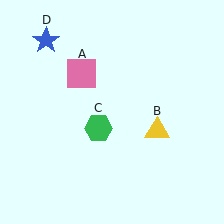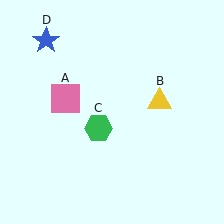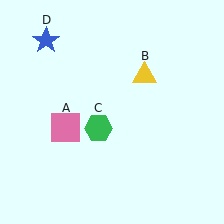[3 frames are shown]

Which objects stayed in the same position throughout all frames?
Green hexagon (object C) and blue star (object D) remained stationary.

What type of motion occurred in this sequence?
The pink square (object A), yellow triangle (object B) rotated counterclockwise around the center of the scene.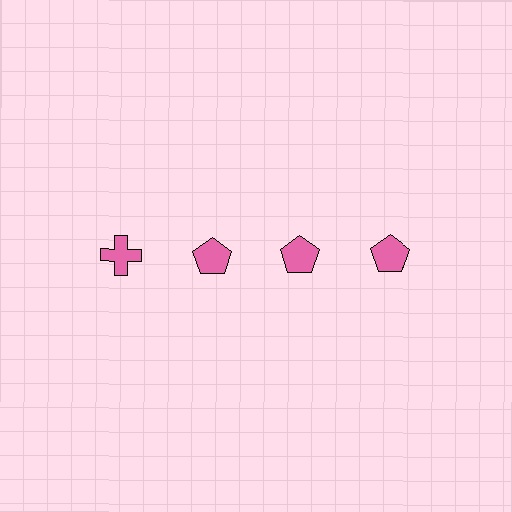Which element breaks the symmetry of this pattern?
The pink cross in the top row, leftmost column breaks the symmetry. All other shapes are pink pentagons.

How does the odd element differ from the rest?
It has a different shape: cross instead of pentagon.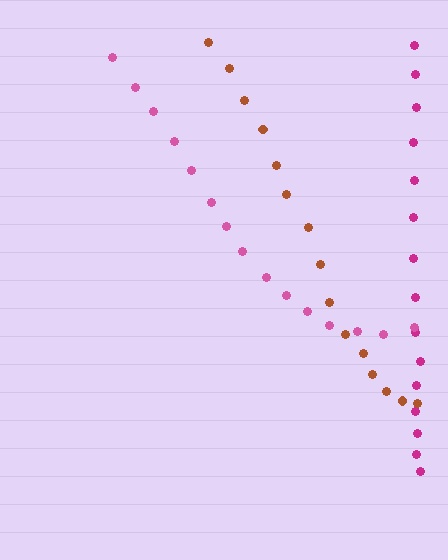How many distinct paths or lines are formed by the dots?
There are 3 distinct paths.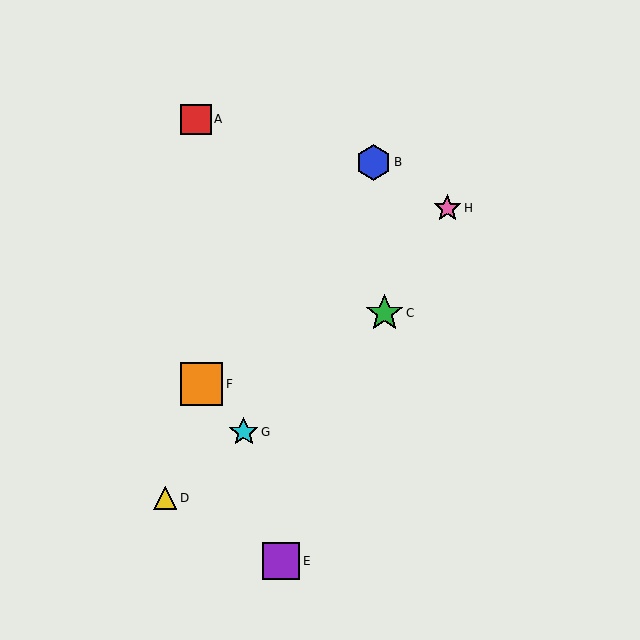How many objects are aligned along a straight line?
3 objects (C, D, G) are aligned along a straight line.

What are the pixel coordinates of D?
Object D is at (165, 498).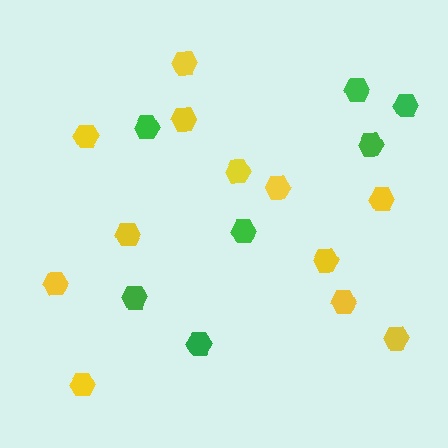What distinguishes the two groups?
There are 2 groups: one group of yellow hexagons (12) and one group of green hexagons (7).